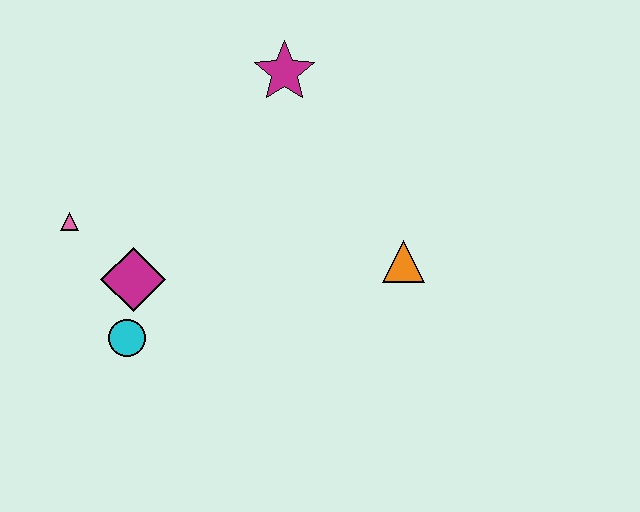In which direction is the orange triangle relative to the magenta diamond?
The orange triangle is to the right of the magenta diamond.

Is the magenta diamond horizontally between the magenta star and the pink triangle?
Yes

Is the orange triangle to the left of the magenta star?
No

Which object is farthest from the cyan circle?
The magenta star is farthest from the cyan circle.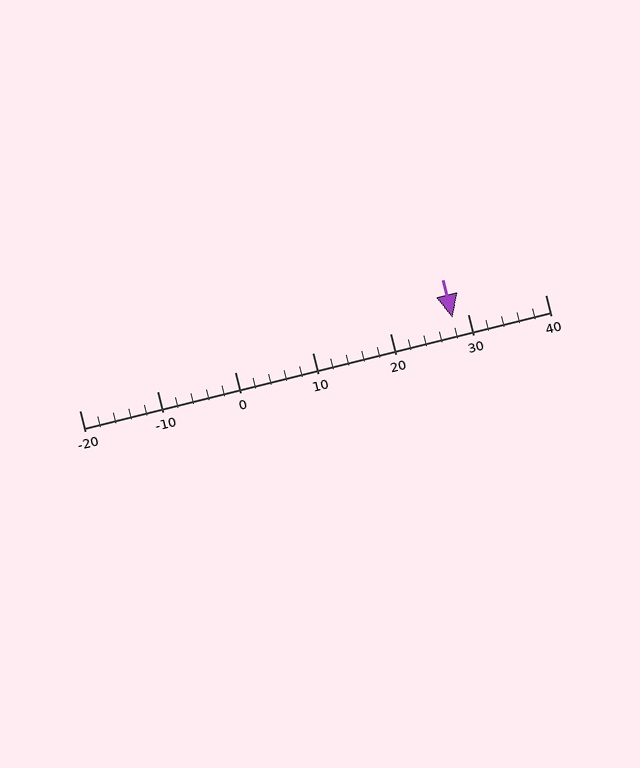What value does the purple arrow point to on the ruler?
The purple arrow points to approximately 28.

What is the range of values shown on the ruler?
The ruler shows values from -20 to 40.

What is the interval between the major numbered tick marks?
The major tick marks are spaced 10 units apart.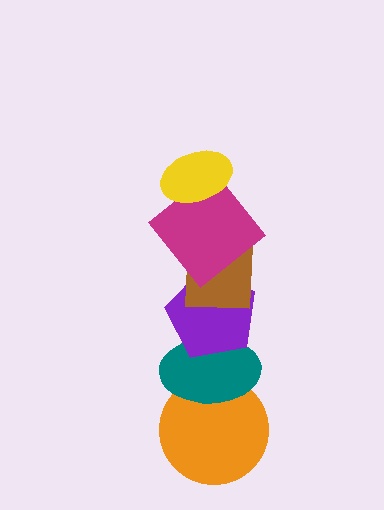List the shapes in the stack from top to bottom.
From top to bottom: the yellow ellipse, the magenta diamond, the brown square, the purple pentagon, the teal ellipse, the orange circle.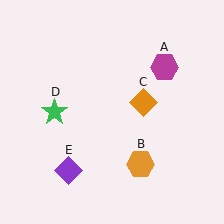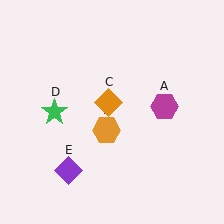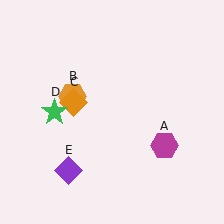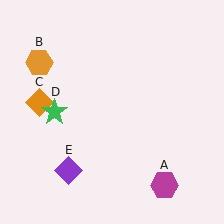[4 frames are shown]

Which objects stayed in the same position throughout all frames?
Green star (object D) and purple diamond (object E) remained stationary.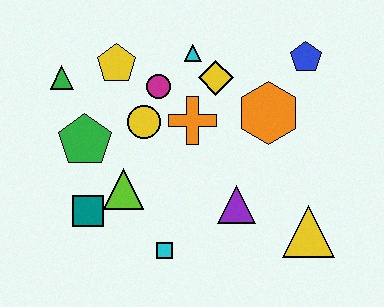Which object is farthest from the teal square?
The blue pentagon is farthest from the teal square.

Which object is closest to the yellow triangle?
The purple triangle is closest to the yellow triangle.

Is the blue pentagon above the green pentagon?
Yes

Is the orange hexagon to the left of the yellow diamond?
No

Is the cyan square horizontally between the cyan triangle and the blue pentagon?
No